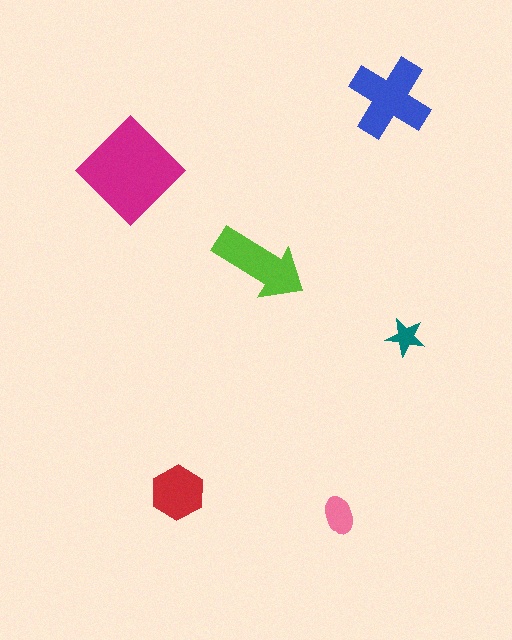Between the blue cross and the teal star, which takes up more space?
The blue cross.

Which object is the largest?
The magenta diamond.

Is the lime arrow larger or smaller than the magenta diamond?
Smaller.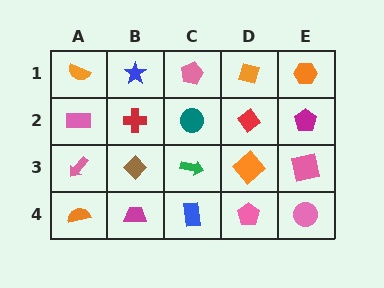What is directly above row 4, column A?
A pink arrow.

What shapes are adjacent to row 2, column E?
An orange hexagon (row 1, column E), a pink square (row 3, column E), a red diamond (row 2, column D).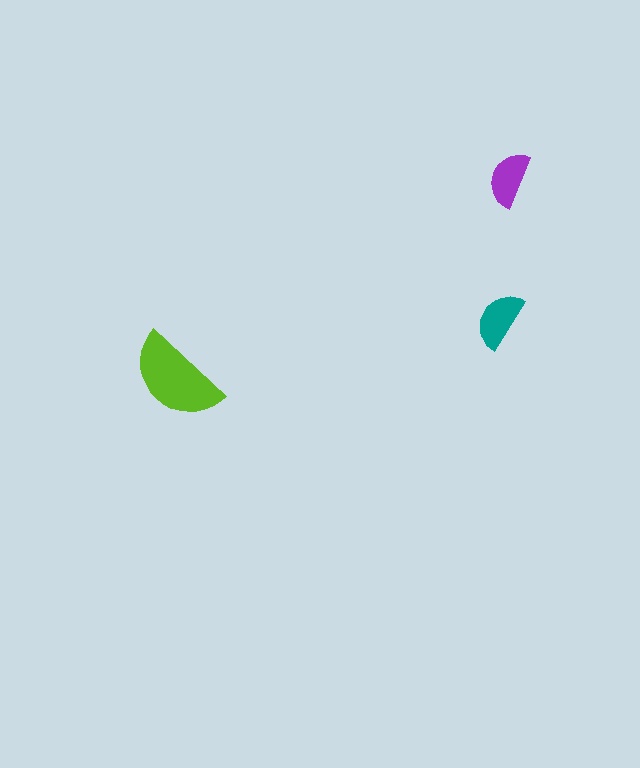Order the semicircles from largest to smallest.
the lime one, the teal one, the purple one.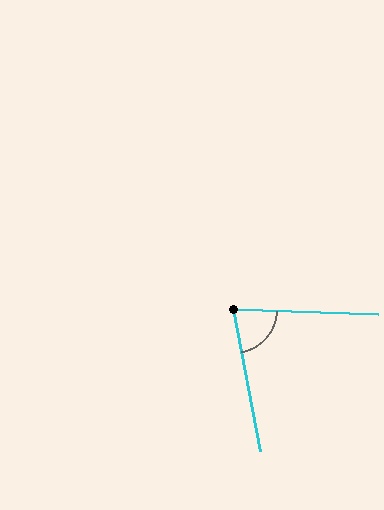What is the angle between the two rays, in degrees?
Approximately 77 degrees.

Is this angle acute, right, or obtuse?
It is acute.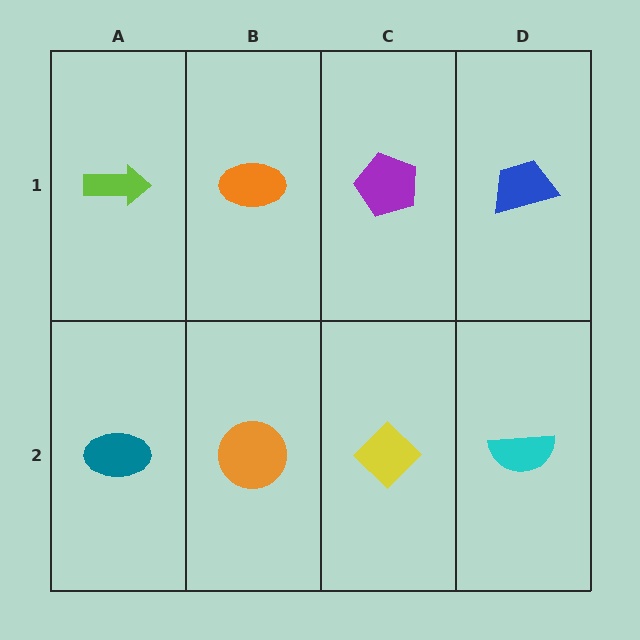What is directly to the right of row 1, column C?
A blue trapezoid.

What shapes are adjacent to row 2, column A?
A lime arrow (row 1, column A), an orange circle (row 2, column B).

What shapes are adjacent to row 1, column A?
A teal ellipse (row 2, column A), an orange ellipse (row 1, column B).